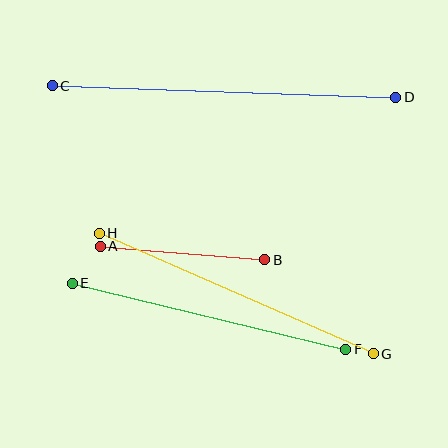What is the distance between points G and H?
The distance is approximately 299 pixels.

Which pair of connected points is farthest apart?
Points C and D are farthest apart.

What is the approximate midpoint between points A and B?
The midpoint is at approximately (182, 253) pixels.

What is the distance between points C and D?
The distance is approximately 344 pixels.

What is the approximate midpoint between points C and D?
The midpoint is at approximately (224, 92) pixels.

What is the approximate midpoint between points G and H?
The midpoint is at approximately (236, 293) pixels.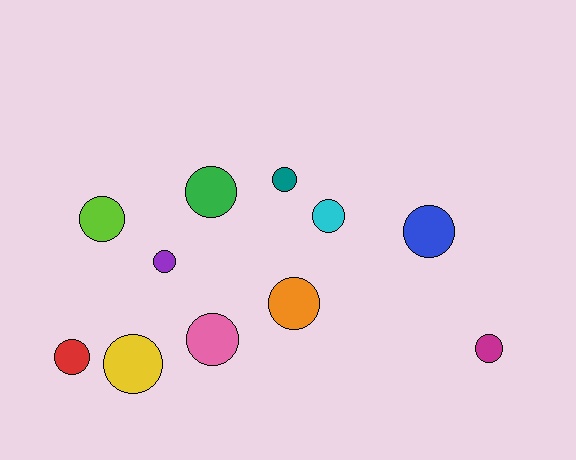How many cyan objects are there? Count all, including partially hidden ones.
There is 1 cyan object.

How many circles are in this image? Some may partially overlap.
There are 11 circles.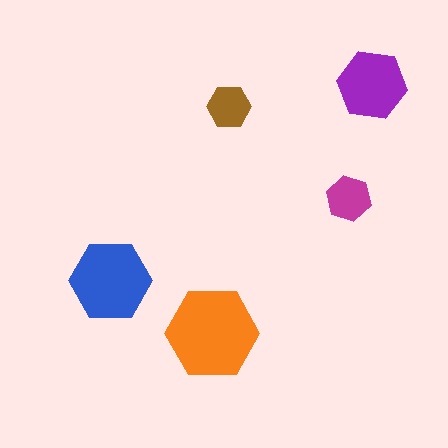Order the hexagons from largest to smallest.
the orange one, the blue one, the purple one, the magenta one, the brown one.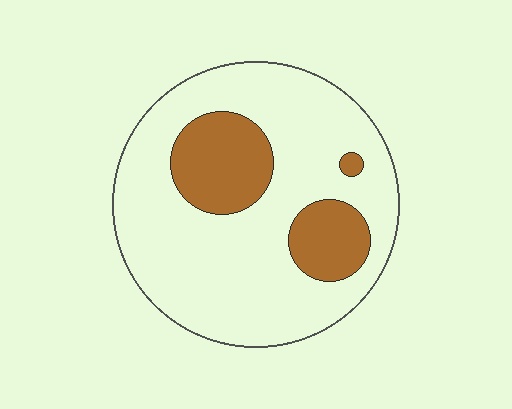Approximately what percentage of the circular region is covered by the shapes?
Approximately 20%.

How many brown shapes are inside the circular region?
3.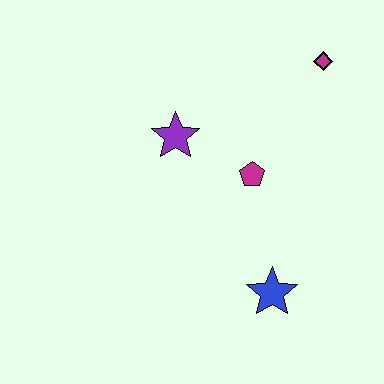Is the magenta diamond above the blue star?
Yes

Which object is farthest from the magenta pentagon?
The magenta diamond is farthest from the magenta pentagon.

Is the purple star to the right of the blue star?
No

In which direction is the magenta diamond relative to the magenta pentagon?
The magenta diamond is above the magenta pentagon.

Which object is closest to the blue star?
The magenta pentagon is closest to the blue star.